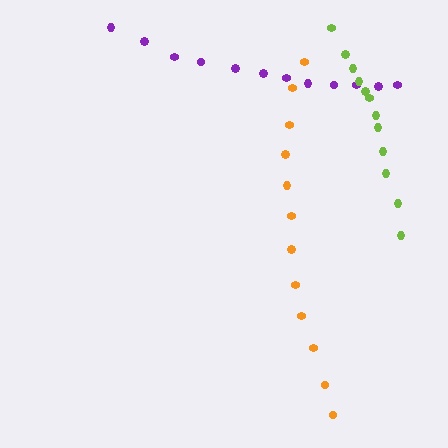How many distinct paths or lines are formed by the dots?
There are 3 distinct paths.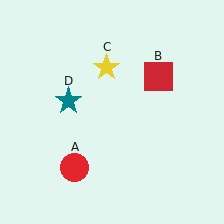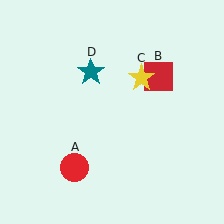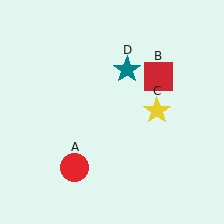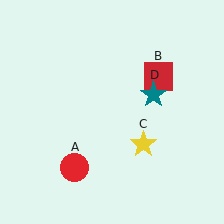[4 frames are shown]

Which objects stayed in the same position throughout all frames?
Red circle (object A) and red square (object B) remained stationary.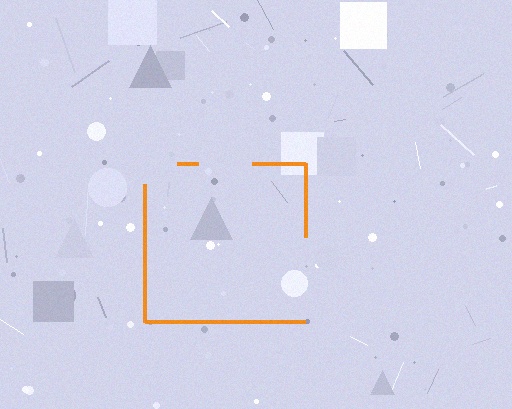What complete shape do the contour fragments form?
The contour fragments form a square.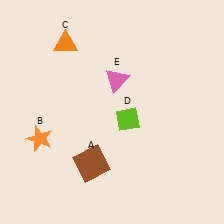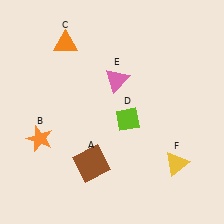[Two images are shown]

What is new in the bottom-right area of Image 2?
A yellow triangle (F) was added in the bottom-right area of Image 2.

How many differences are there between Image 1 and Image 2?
There is 1 difference between the two images.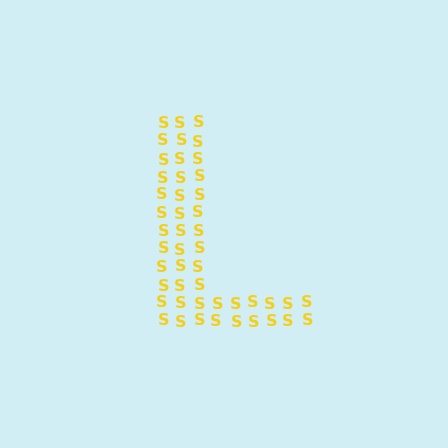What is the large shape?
The large shape is the letter L.